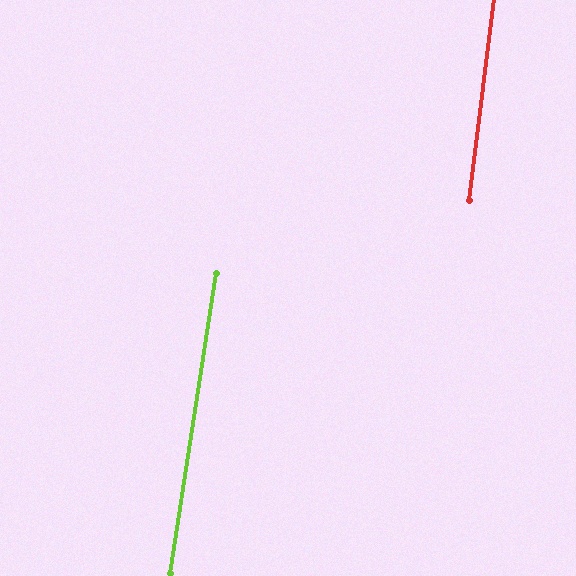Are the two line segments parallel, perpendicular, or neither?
Parallel — their directions differ by only 1.7°.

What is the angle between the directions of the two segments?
Approximately 2 degrees.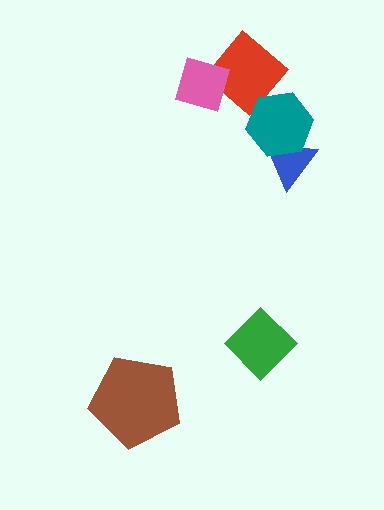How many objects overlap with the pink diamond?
1 object overlaps with the pink diamond.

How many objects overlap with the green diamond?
0 objects overlap with the green diamond.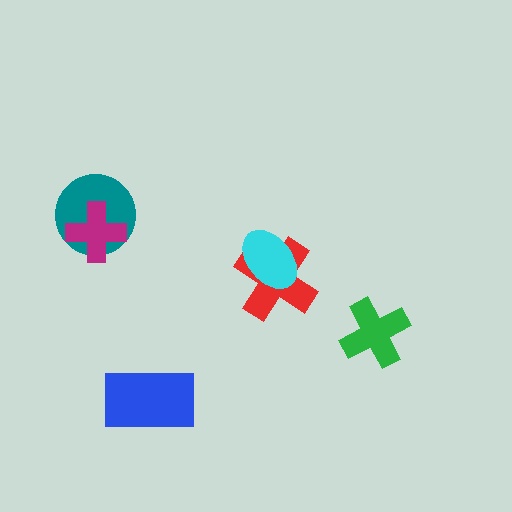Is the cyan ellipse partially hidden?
No, no other shape covers it.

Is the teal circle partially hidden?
Yes, it is partially covered by another shape.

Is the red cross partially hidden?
Yes, it is partially covered by another shape.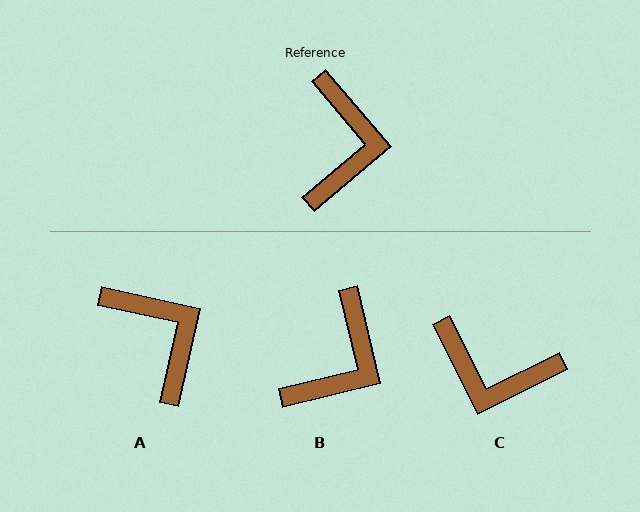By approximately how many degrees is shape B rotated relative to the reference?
Approximately 27 degrees clockwise.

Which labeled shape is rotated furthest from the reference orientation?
C, about 104 degrees away.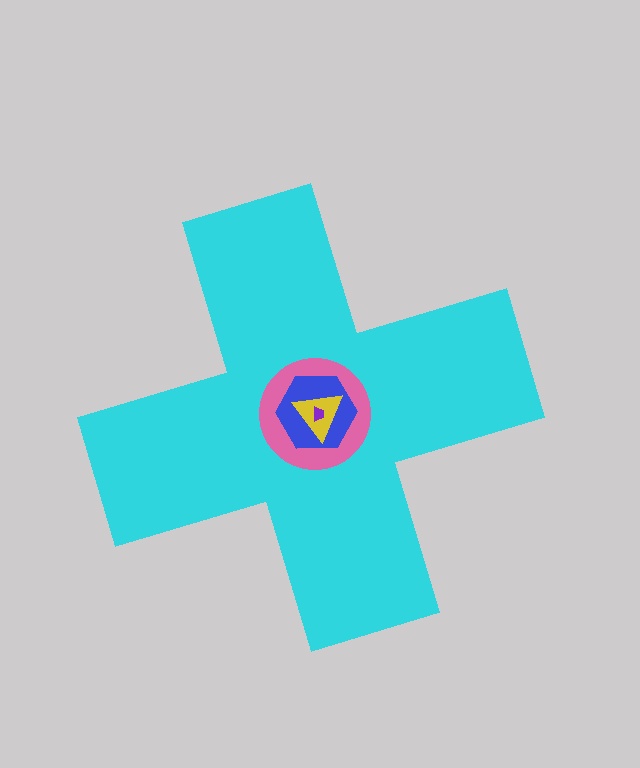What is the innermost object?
The purple trapezoid.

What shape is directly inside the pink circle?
The blue hexagon.